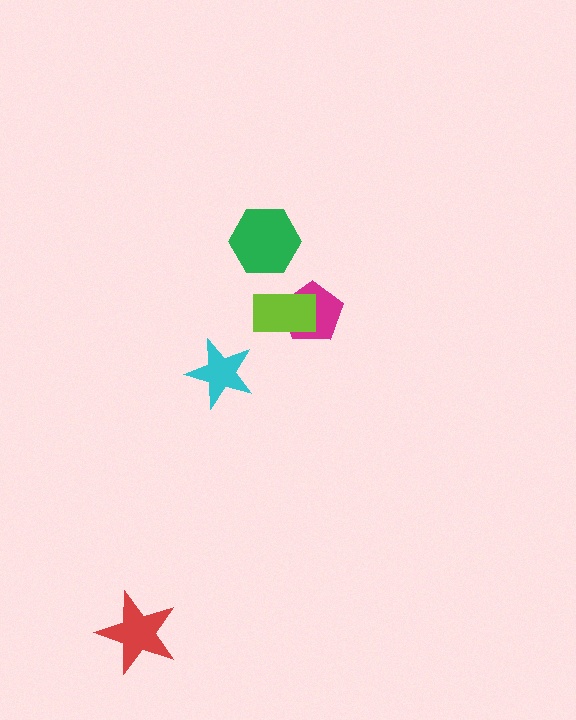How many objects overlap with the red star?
0 objects overlap with the red star.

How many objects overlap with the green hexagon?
0 objects overlap with the green hexagon.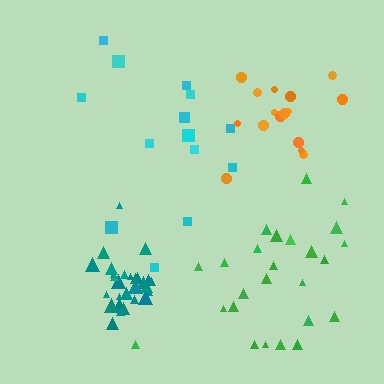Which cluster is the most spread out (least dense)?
Cyan.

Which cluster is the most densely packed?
Teal.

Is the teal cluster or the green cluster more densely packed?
Teal.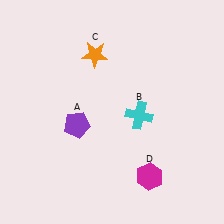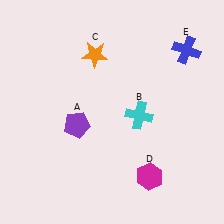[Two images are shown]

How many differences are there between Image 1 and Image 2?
There is 1 difference between the two images.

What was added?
A blue cross (E) was added in Image 2.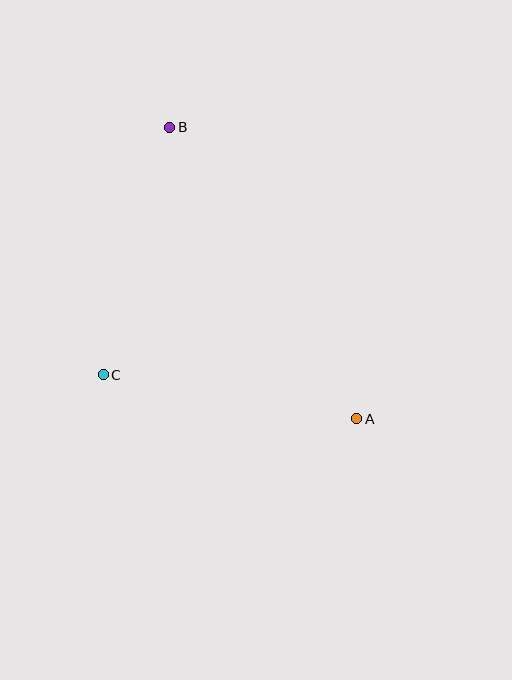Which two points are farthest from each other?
Points A and B are farthest from each other.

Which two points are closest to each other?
Points B and C are closest to each other.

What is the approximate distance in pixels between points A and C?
The distance between A and C is approximately 257 pixels.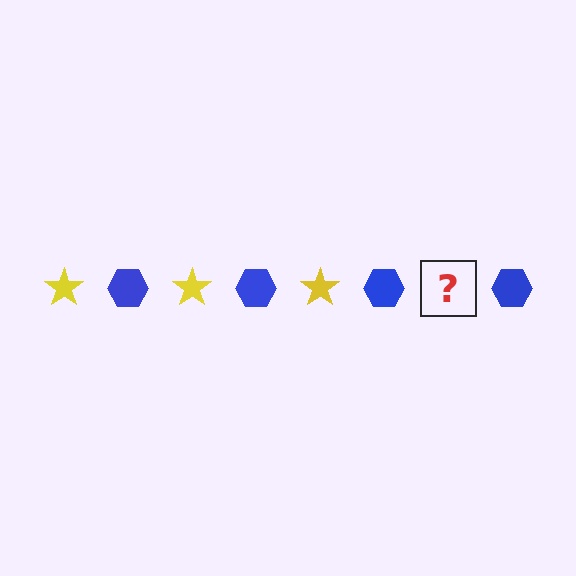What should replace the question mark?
The question mark should be replaced with a yellow star.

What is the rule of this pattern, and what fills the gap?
The rule is that the pattern alternates between yellow star and blue hexagon. The gap should be filled with a yellow star.